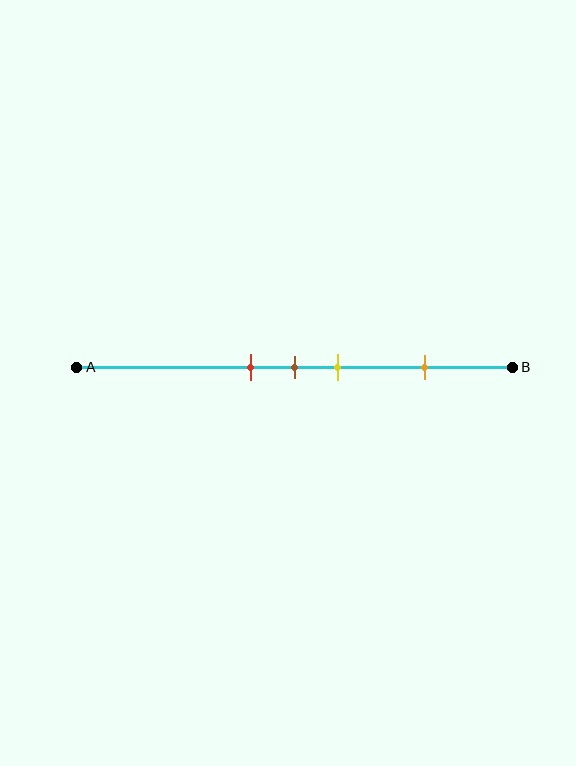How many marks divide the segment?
There are 4 marks dividing the segment.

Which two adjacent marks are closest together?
The red and brown marks are the closest adjacent pair.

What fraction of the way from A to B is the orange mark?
The orange mark is approximately 80% (0.8) of the way from A to B.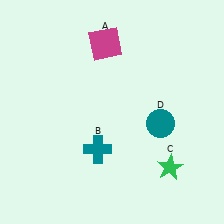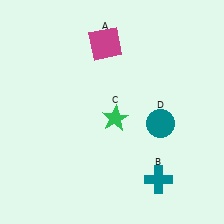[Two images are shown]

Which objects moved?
The objects that moved are: the teal cross (B), the green star (C).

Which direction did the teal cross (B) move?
The teal cross (B) moved right.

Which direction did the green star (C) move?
The green star (C) moved left.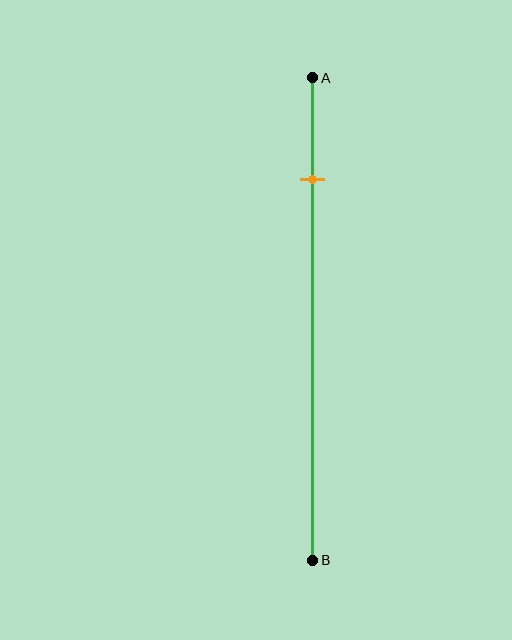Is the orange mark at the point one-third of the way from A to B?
No, the mark is at about 20% from A, not at the 33% one-third point.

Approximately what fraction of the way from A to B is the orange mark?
The orange mark is approximately 20% of the way from A to B.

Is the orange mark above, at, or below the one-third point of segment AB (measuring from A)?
The orange mark is above the one-third point of segment AB.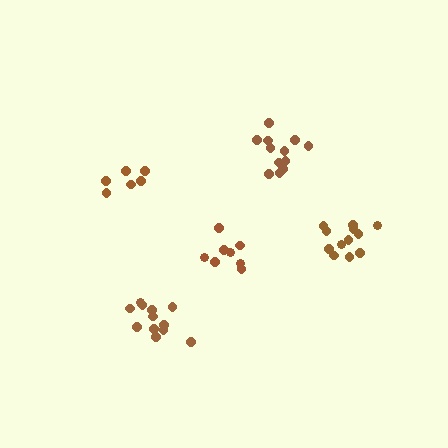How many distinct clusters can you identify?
There are 5 distinct clusters.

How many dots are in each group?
Group 1: 6 dots, Group 2: 8 dots, Group 3: 12 dots, Group 4: 12 dots, Group 5: 12 dots (50 total).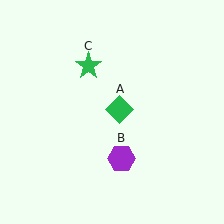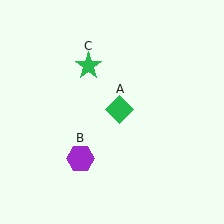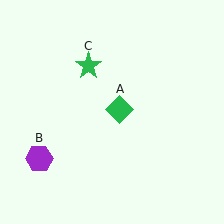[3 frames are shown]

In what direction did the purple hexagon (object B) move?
The purple hexagon (object B) moved left.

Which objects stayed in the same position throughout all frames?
Green diamond (object A) and green star (object C) remained stationary.